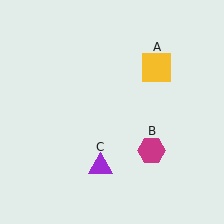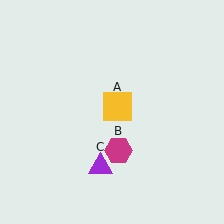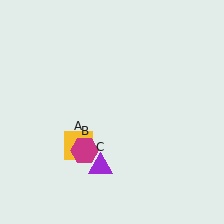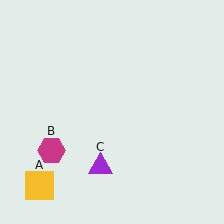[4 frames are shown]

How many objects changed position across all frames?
2 objects changed position: yellow square (object A), magenta hexagon (object B).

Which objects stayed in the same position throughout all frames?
Purple triangle (object C) remained stationary.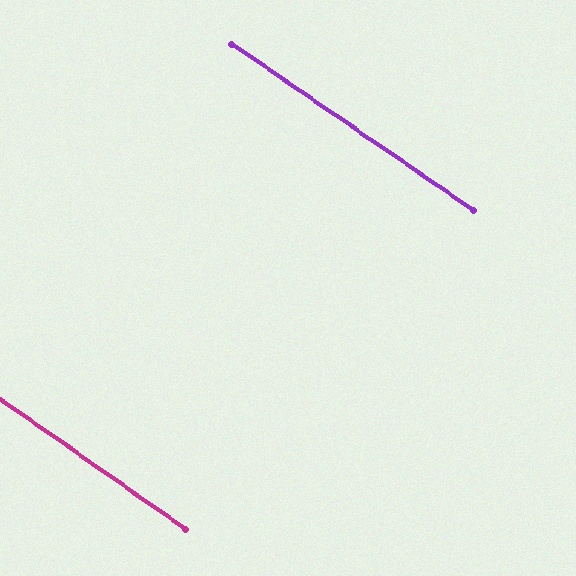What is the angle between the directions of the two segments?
Approximately 1 degree.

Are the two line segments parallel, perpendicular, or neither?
Parallel — their directions differ by only 0.6°.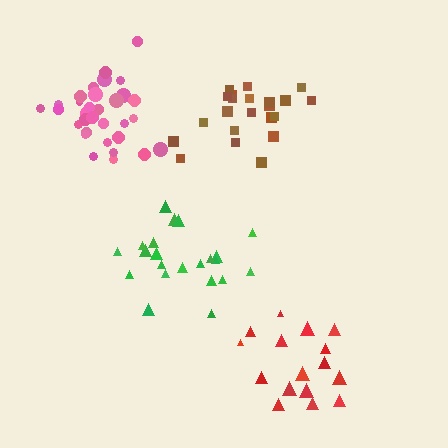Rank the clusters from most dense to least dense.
pink, brown, red, green.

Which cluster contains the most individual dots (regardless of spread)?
Pink (32).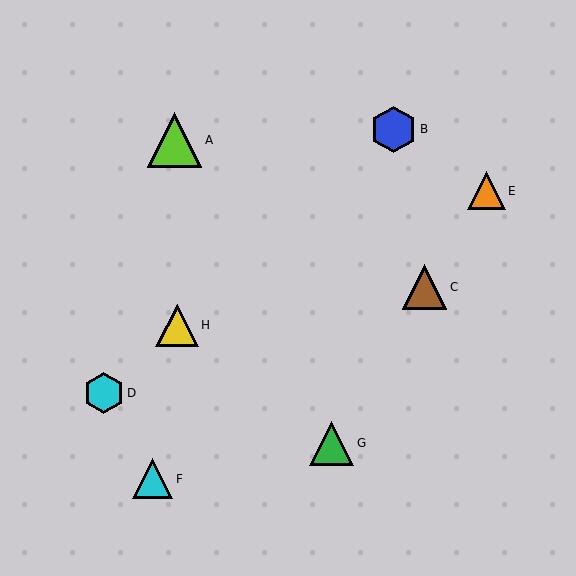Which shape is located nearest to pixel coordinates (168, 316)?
The yellow triangle (labeled H) at (177, 325) is nearest to that location.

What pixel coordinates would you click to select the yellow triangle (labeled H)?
Click at (177, 325) to select the yellow triangle H.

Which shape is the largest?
The lime triangle (labeled A) is the largest.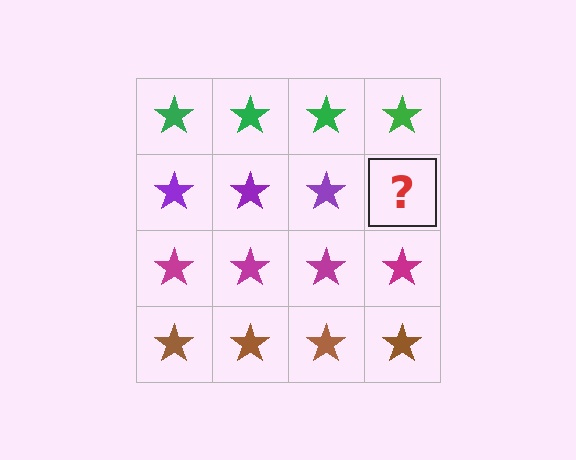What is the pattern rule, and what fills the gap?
The rule is that each row has a consistent color. The gap should be filled with a purple star.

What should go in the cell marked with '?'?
The missing cell should contain a purple star.